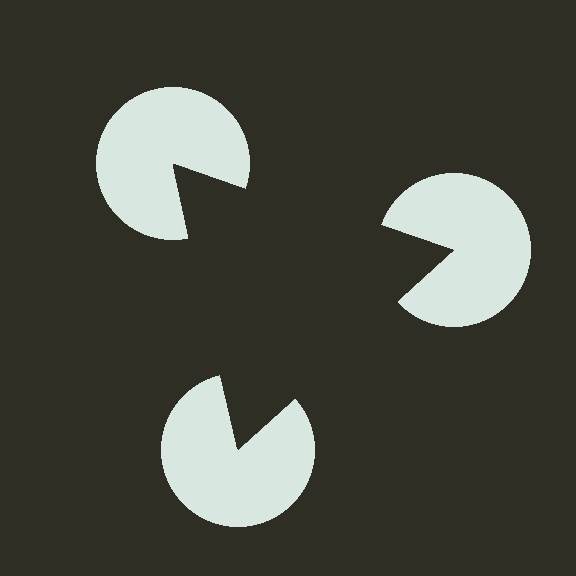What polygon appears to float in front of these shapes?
An illusory triangle — its edges are inferred from the aligned wedge cuts in the pac-man discs, not physically drawn.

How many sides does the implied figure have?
3 sides.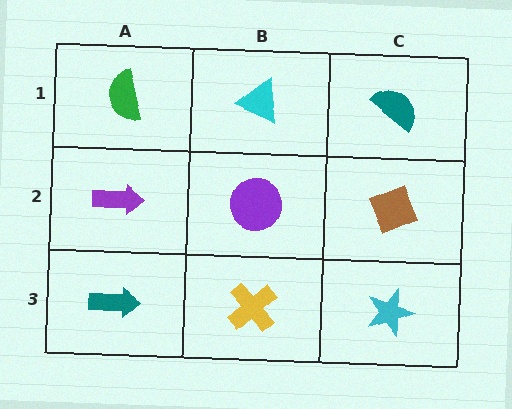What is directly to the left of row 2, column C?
A purple circle.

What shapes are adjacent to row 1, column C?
A brown diamond (row 2, column C), a cyan triangle (row 1, column B).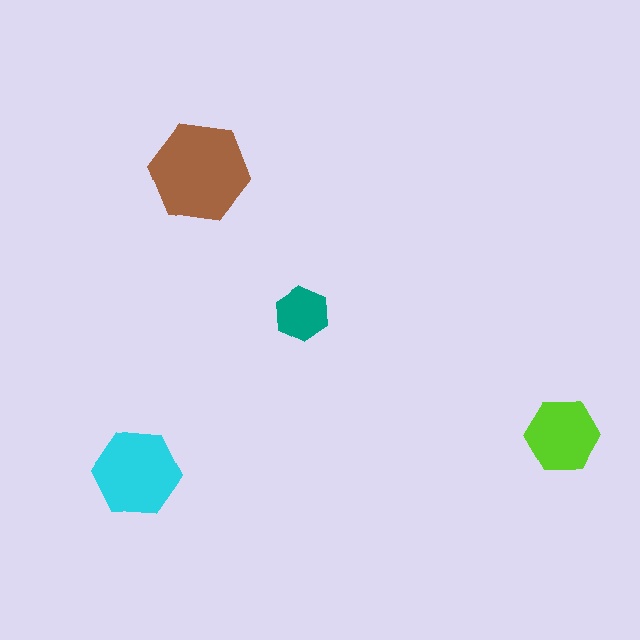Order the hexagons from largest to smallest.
the brown one, the cyan one, the lime one, the teal one.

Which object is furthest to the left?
The cyan hexagon is leftmost.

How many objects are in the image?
There are 4 objects in the image.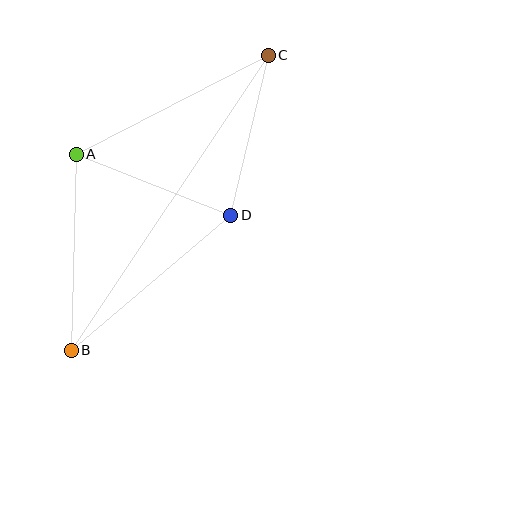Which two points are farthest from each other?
Points B and C are farthest from each other.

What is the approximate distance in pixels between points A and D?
The distance between A and D is approximately 166 pixels.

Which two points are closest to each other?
Points C and D are closest to each other.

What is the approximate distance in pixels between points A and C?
The distance between A and C is approximately 216 pixels.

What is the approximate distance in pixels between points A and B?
The distance between A and B is approximately 196 pixels.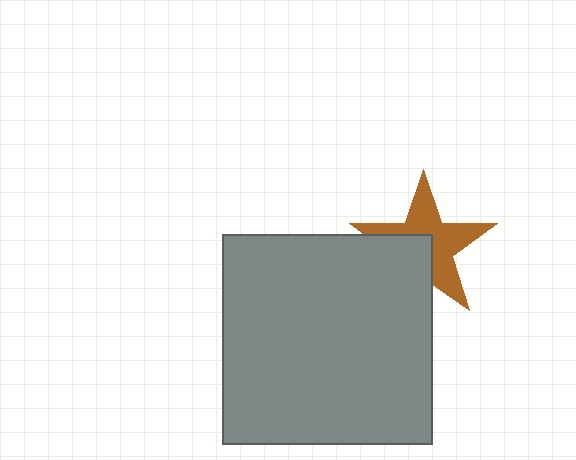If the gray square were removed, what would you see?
You would see the complete brown star.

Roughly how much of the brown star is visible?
About half of it is visible (roughly 60%).